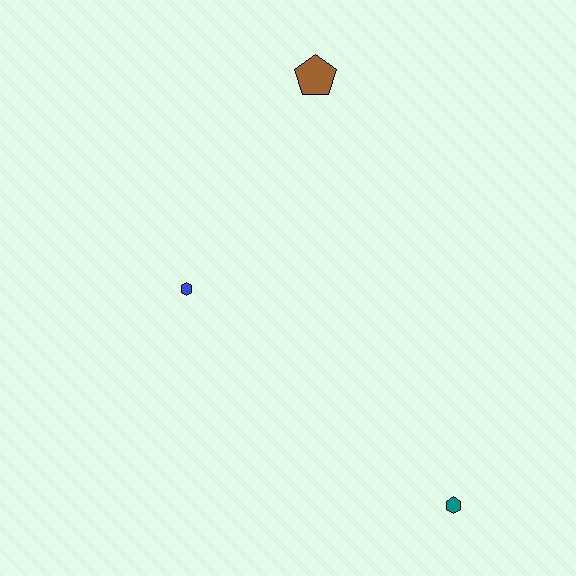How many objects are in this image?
There are 3 objects.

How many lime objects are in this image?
There are no lime objects.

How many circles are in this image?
There are no circles.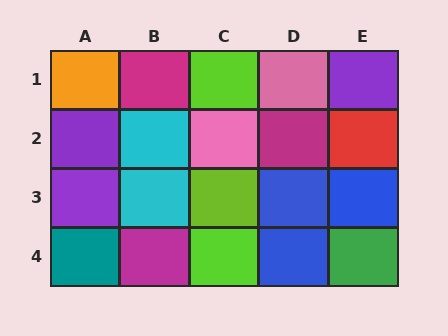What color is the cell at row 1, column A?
Orange.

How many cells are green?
1 cell is green.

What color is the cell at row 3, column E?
Blue.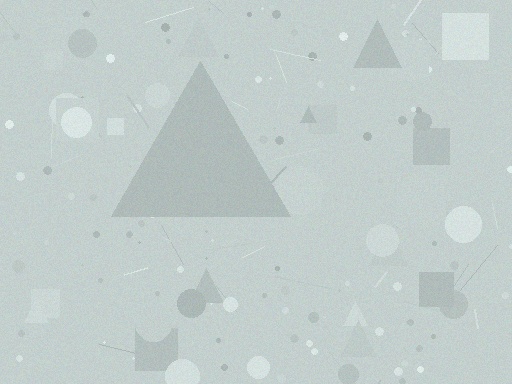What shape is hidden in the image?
A triangle is hidden in the image.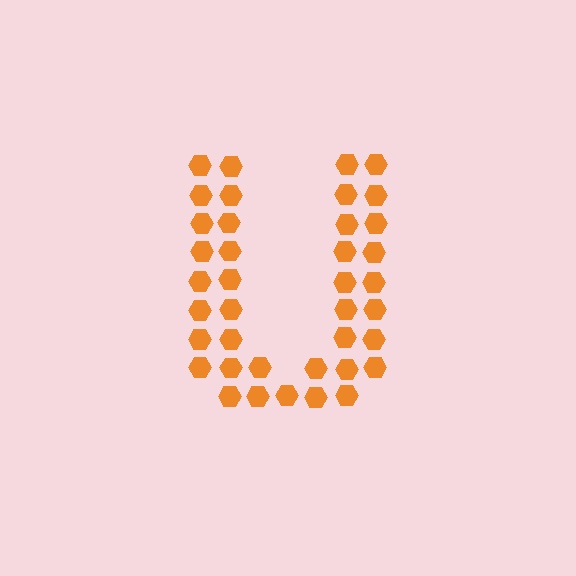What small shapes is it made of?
It is made of small hexagons.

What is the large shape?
The large shape is the letter U.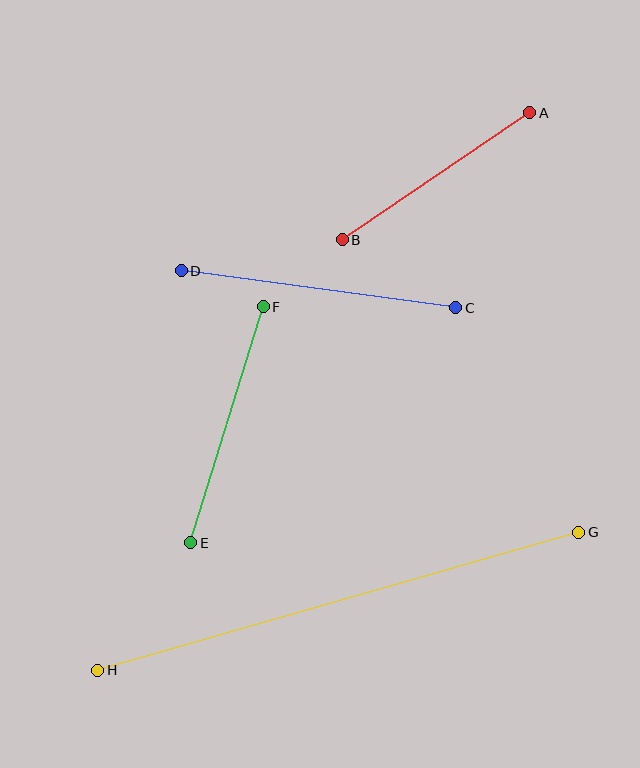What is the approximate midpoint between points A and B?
The midpoint is at approximately (436, 176) pixels.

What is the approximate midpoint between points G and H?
The midpoint is at approximately (338, 601) pixels.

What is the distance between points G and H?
The distance is approximately 500 pixels.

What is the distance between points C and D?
The distance is approximately 277 pixels.